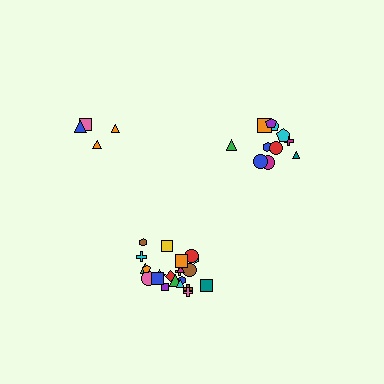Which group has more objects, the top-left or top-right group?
The top-right group.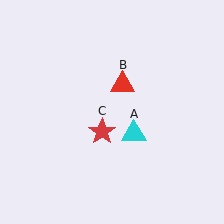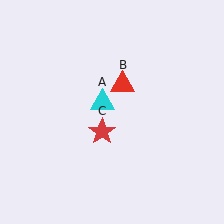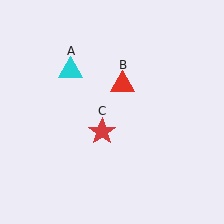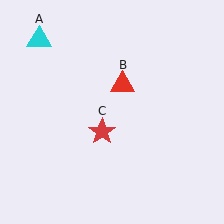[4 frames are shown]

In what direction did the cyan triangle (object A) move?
The cyan triangle (object A) moved up and to the left.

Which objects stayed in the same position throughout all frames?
Red triangle (object B) and red star (object C) remained stationary.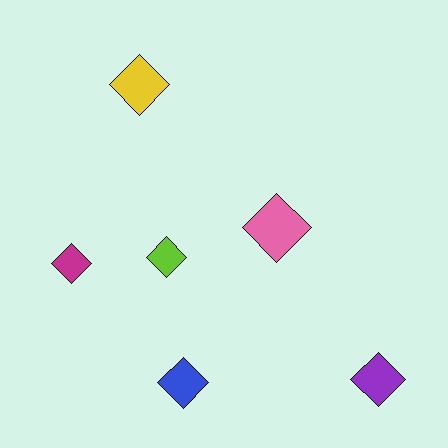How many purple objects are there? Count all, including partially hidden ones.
There is 1 purple object.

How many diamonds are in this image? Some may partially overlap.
There are 6 diamonds.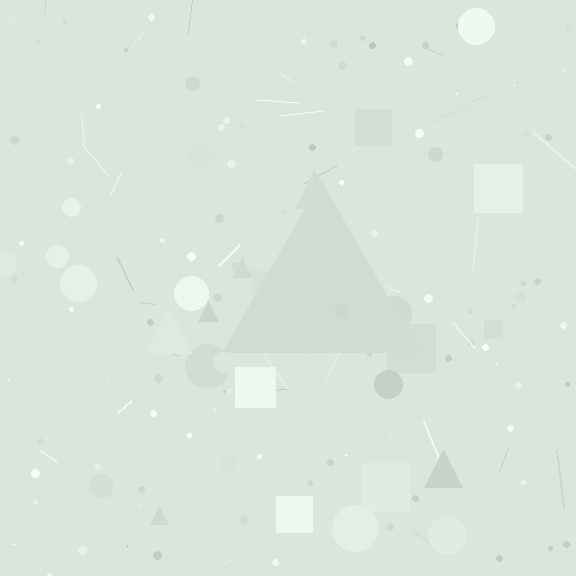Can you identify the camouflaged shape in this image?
The camouflaged shape is a triangle.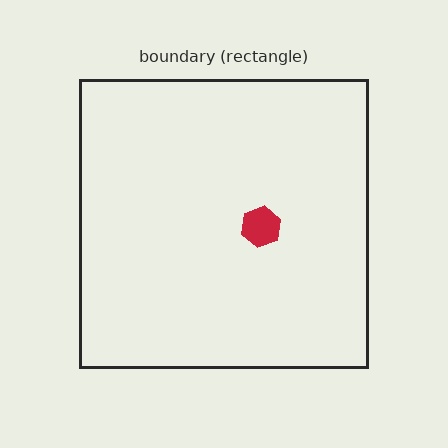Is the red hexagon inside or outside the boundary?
Inside.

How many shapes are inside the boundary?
1 inside, 0 outside.